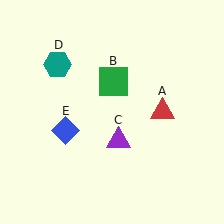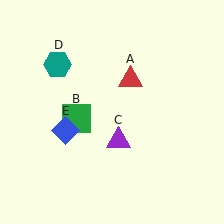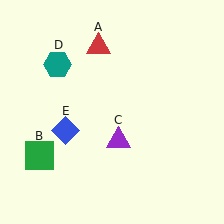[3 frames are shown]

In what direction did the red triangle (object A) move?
The red triangle (object A) moved up and to the left.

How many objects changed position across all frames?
2 objects changed position: red triangle (object A), green square (object B).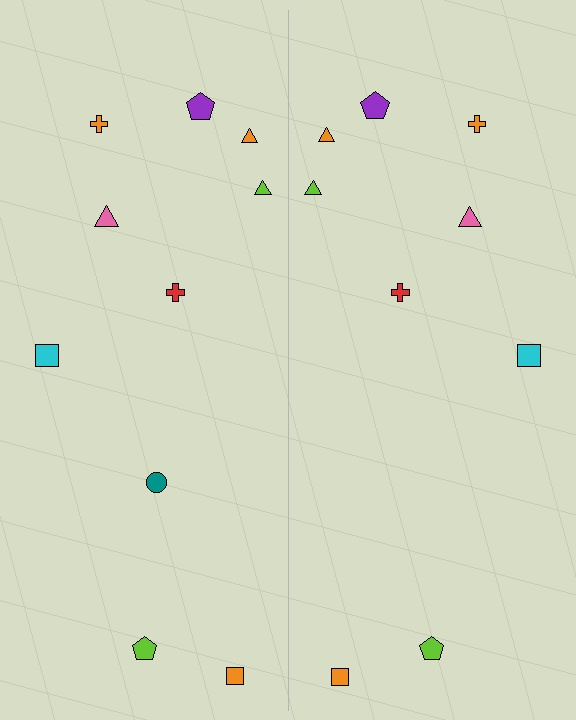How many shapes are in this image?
There are 19 shapes in this image.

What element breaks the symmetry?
A teal circle is missing from the right side.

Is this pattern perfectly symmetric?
No, the pattern is not perfectly symmetric. A teal circle is missing from the right side.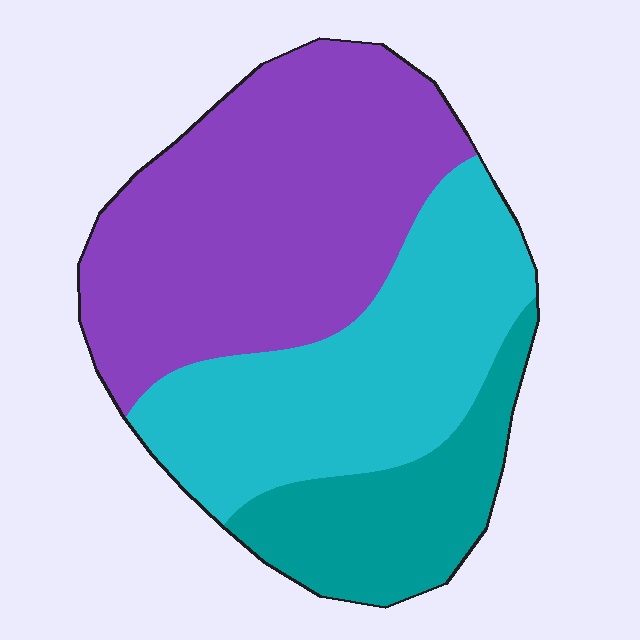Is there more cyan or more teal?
Cyan.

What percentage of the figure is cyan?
Cyan takes up between a third and a half of the figure.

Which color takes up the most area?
Purple, at roughly 45%.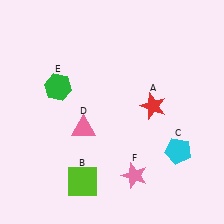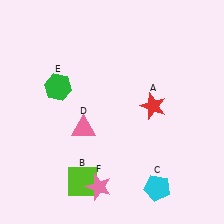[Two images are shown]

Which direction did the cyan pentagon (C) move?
The cyan pentagon (C) moved down.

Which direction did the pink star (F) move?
The pink star (F) moved left.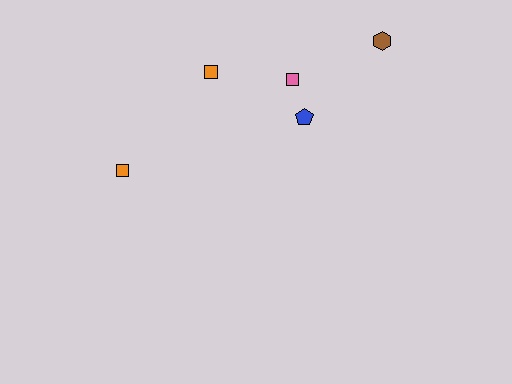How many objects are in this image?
There are 5 objects.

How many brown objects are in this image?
There is 1 brown object.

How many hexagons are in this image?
There is 1 hexagon.